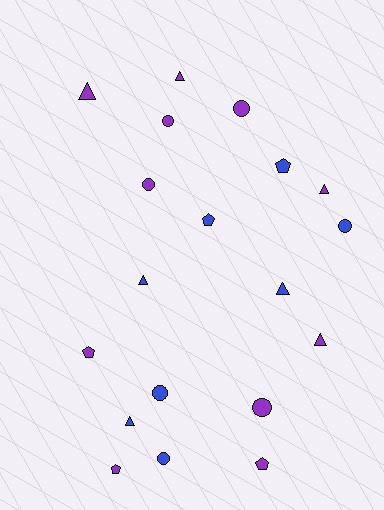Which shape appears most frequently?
Circle, with 7 objects.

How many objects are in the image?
There are 19 objects.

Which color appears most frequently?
Purple, with 11 objects.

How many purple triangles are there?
There are 4 purple triangles.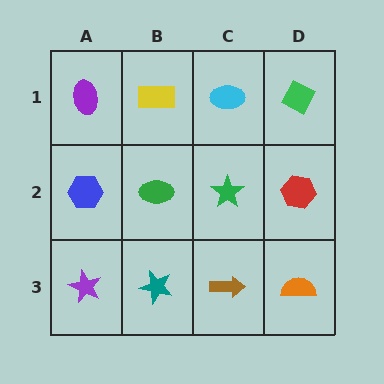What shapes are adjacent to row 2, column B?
A yellow rectangle (row 1, column B), a teal star (row 3, column B), a blue hexagon (row 2, column A), a green star (row 2, column C).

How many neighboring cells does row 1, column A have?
2.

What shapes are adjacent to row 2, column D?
A green diamond (row 1, column D), an orange semicircle (row 3, column D), a green star (row 2, column C).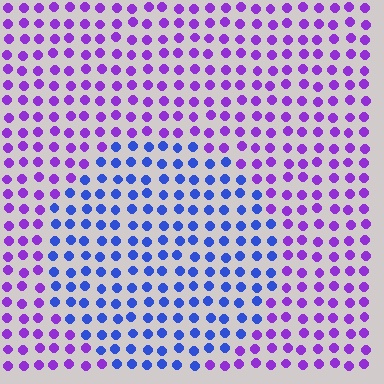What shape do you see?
I see a circle.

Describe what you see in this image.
The image is filled with small purple elements in a uniform arrangement. A circle-shaped region is visible where the elements are tinted to a slightly different hue, forming a subtle color boundary.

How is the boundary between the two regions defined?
The boundary is defined purely by a slight shift in hue (about 48 degrees). Spacing, size, and orientation are identical on both sides.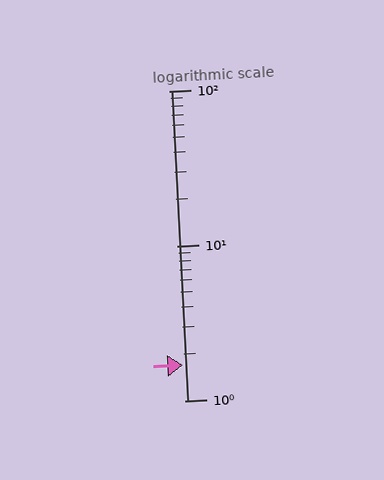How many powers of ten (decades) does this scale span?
The scale spans 2 decades, from 1 to 100.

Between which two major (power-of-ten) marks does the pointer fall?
The pointer is between 1 and 10.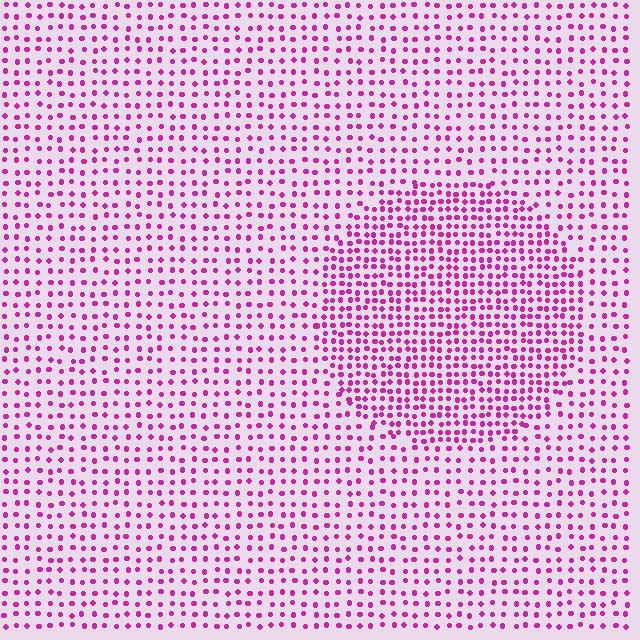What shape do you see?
I see a circle.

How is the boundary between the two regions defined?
The boundary is defined by a change in element density (approximately 1.8x ratio). All elements are the same color, size, and shape.